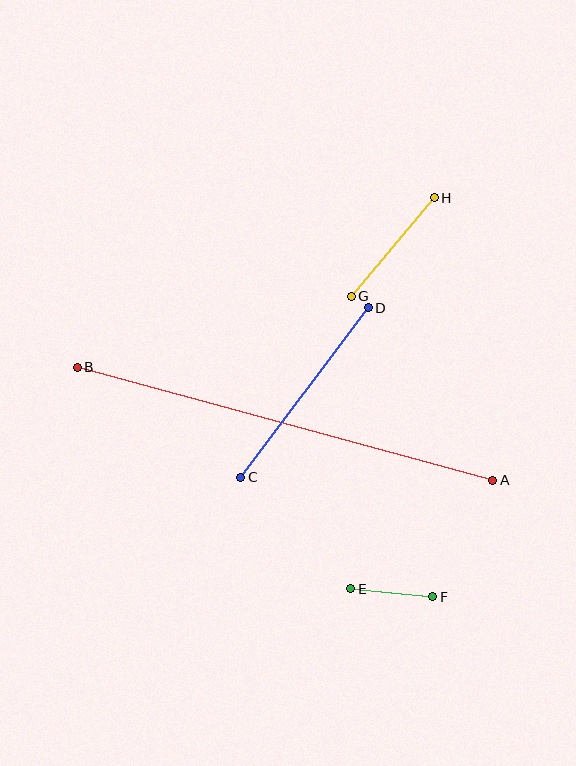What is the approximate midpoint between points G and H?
The midpoint is at approximately (393, 247) pixels.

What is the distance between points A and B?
The distance is approximately 431 pixels.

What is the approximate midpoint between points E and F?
The midpoint is at approximately (392, 593) pixels.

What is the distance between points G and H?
The distance is approximately 129 pixels.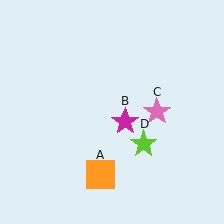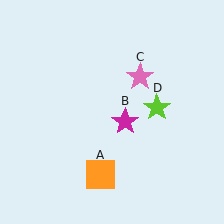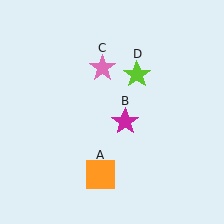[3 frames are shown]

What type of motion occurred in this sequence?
The pink star (object C), lime star (object D) rotated counterclockwise around the center of the scene.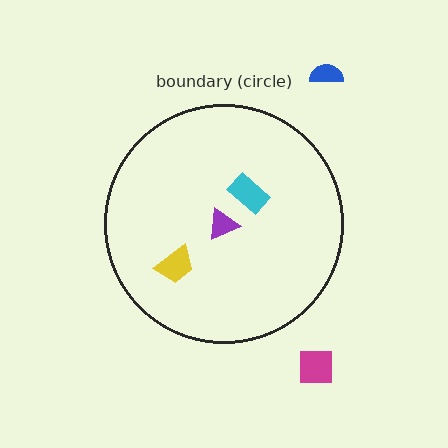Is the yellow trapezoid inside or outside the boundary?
Inside.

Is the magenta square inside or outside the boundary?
Outside.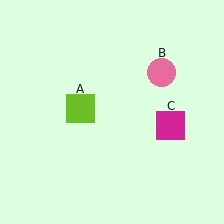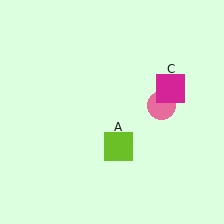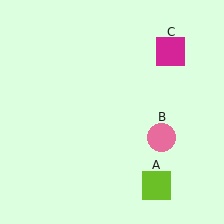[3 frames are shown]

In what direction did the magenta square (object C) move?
The magenta square (object C) moved up.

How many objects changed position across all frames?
3 objects changed position: lime square (object A), pink circle (object B), magenta square (object C).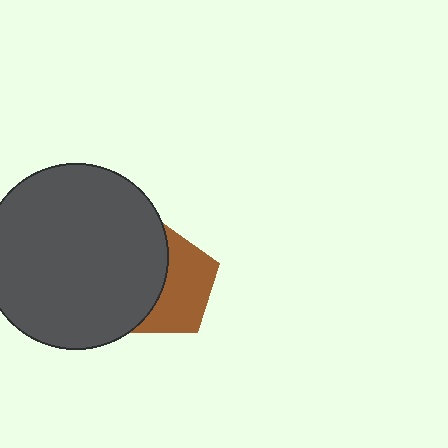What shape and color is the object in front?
The object in front is a dark gray circle.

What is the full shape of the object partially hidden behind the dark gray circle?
The partially hidden object is a brown pentagon.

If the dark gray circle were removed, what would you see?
You would see the complete brown pentagon.